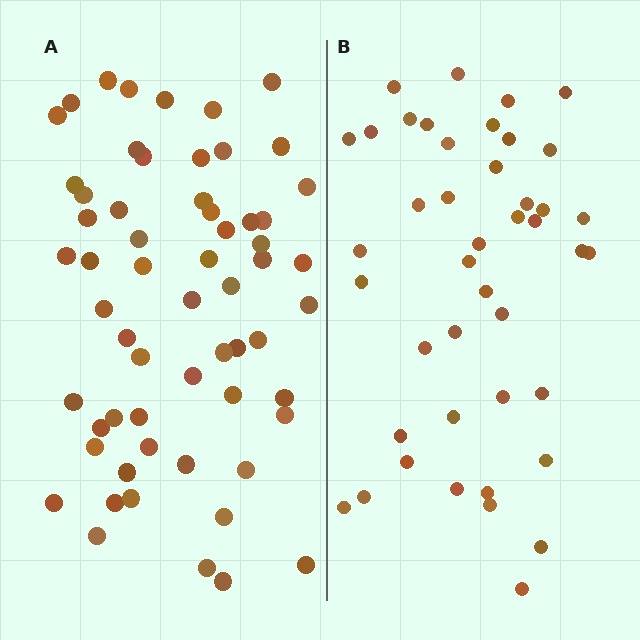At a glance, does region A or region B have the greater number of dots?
Region A (the left region) has more dots.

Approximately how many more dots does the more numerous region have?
Region A has approximately 15 more dots than region B.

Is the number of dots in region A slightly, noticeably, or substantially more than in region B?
Region A has noticeably more, but not dramatically so. The ratio is roughly 1.4 to 1.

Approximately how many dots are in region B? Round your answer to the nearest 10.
About 40 dots. (The exact count is 43, which rounds to 40.)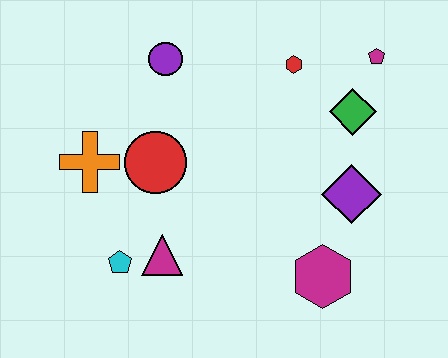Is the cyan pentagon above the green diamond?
No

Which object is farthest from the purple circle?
The magenta hexagon is farthest from the purple circle.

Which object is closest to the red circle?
The orange cross is closest to the red circle.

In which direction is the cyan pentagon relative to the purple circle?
The cyan pentagon is below the purple circle.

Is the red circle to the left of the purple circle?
Yes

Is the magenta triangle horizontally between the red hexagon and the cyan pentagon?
Yes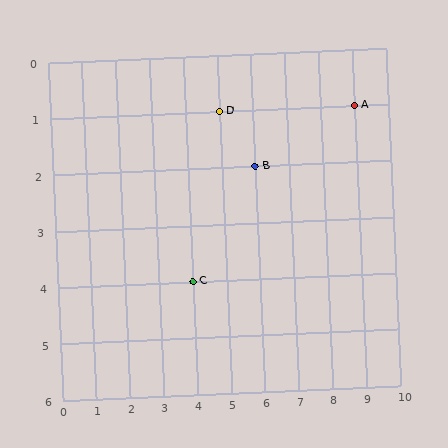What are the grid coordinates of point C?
Point C is at grid coordinates (4, 4).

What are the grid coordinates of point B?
Point B is at grid coordinates (6, 2).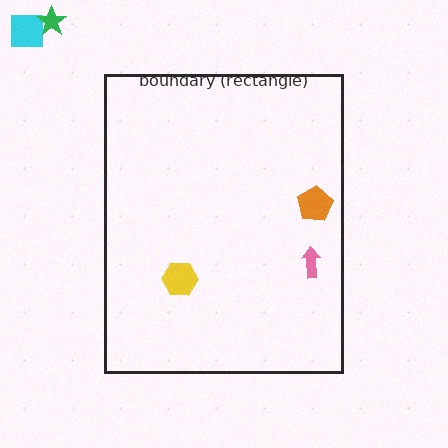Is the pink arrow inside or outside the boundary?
Inside.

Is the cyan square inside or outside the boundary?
Outside.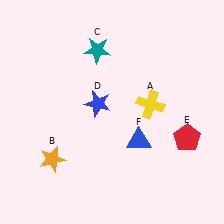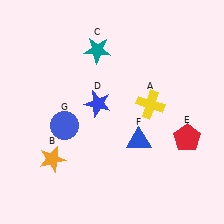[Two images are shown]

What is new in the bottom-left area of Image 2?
A blue circle (G) was added in the bottom-left area of Image 2.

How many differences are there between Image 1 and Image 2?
There is 1 difference between the two images.